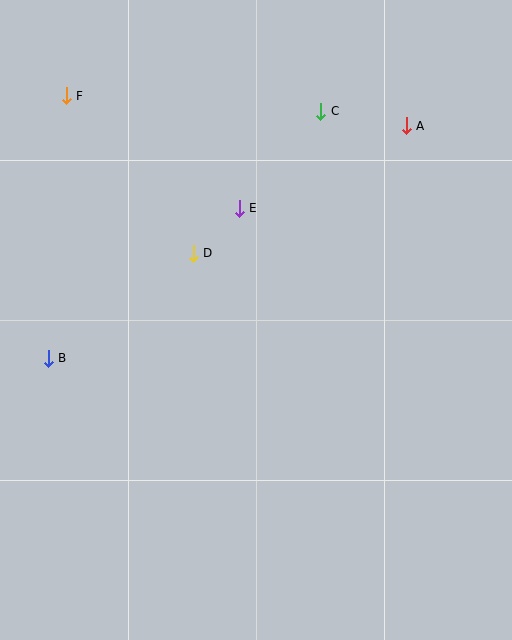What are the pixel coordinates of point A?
Point A is at (406, 126).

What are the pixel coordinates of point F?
Point F is at (66, 96).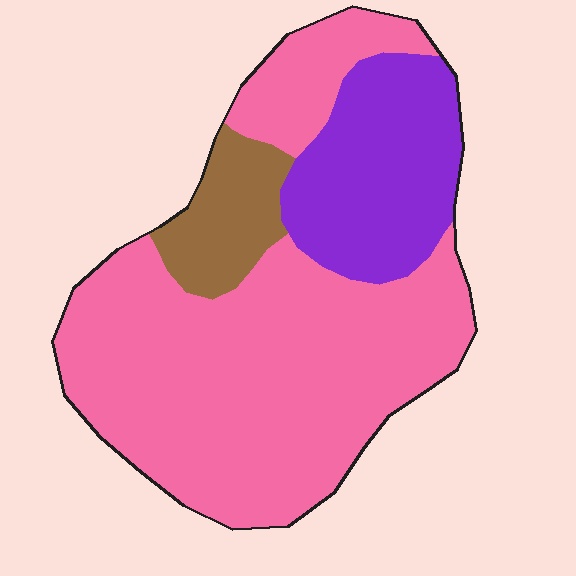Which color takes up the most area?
Pink, at roughly 65%.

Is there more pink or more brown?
Pink.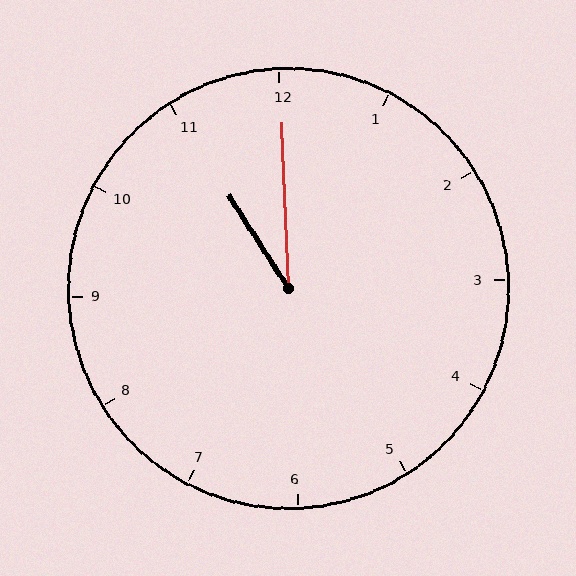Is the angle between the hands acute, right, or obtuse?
It is acute.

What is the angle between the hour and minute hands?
Approximately 30 degrees.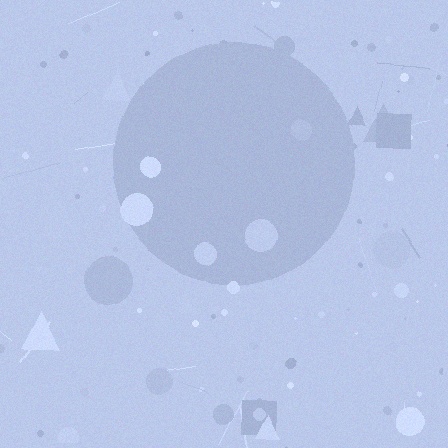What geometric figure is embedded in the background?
A circle is embedded in the background.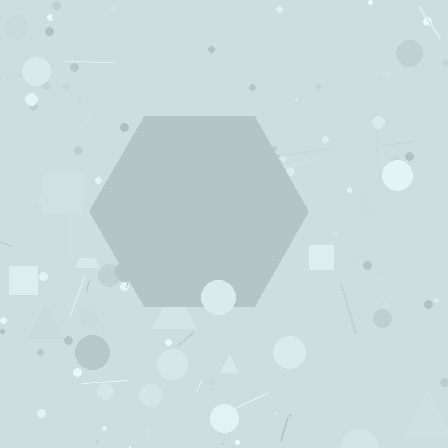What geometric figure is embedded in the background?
A hexagon is embedded in the background.